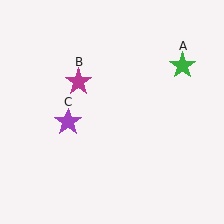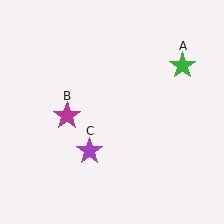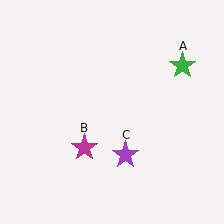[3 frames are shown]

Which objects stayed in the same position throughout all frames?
Green star (object A) remained stationary.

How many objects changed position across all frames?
2 objects changed position: magenta star (object B), purple star (object C).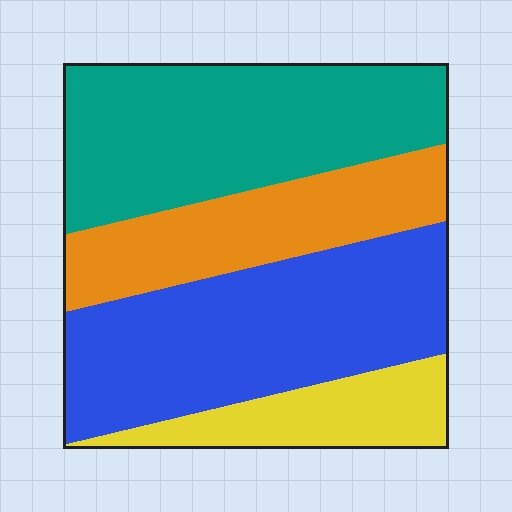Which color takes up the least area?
Yellow, at roughly 15%.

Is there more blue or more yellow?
Blue.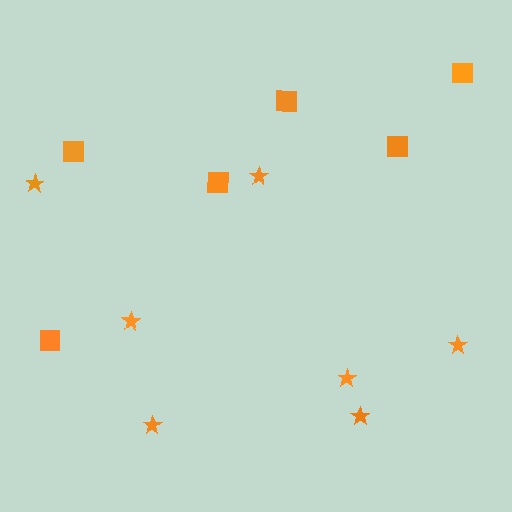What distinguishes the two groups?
There are 2 groups: one group of stars (7) and one group of squares (6).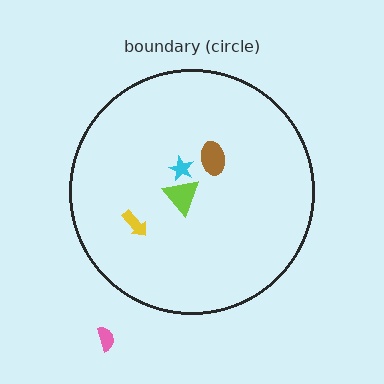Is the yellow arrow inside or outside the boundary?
Inside.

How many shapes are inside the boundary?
4 inside, 1 outside.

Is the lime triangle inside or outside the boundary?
Inside.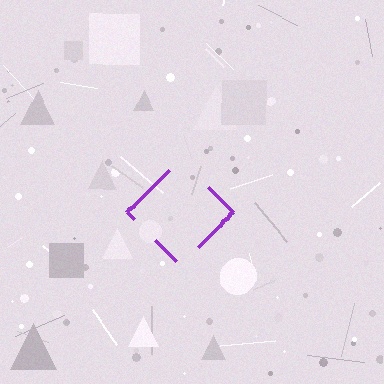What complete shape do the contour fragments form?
The contour fragments form a diamond.